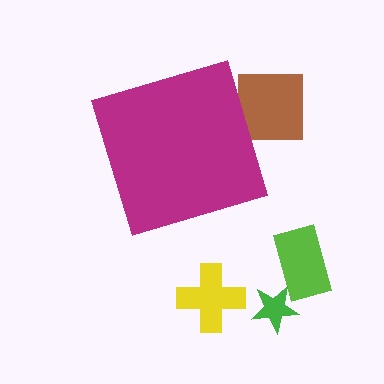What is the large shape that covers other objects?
A magenta diamond.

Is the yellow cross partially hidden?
No, the yellow cross is fully visible.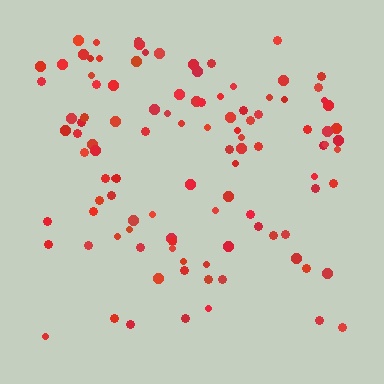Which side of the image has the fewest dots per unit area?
The bottom.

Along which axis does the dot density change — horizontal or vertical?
Vertical.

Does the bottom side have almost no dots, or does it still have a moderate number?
Still a moderate number, just noticeably fewer than the top.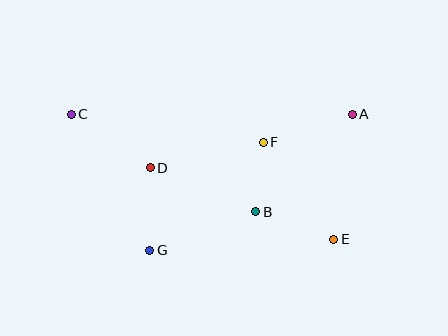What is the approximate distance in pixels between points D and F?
The distance between D and F is approximately 116 pixels.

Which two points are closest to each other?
Points B and F are closest to each other.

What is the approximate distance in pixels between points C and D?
The distance between C and D is approximately 95 pixels.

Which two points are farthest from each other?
Points C and E are farthest from each other.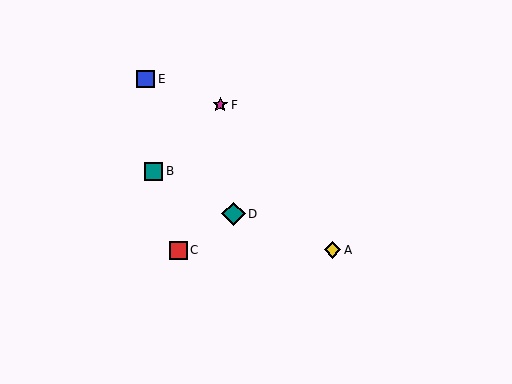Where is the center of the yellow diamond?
The center of the yellow diamond is at (332, 250).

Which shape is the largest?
The teal diamond (labeled D) is the largest.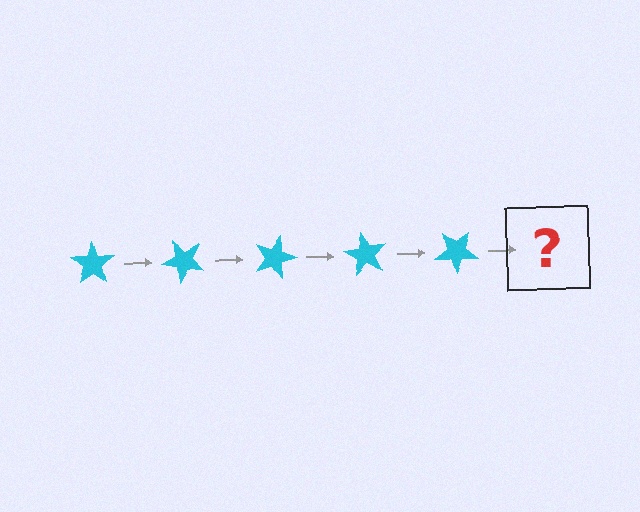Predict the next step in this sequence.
The next step is a cyan star rotated 225 degrees.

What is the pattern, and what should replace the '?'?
The pattern is that the star rotates 45 degrees each step. The '?' should be a cyan star rotated 225 degrees.